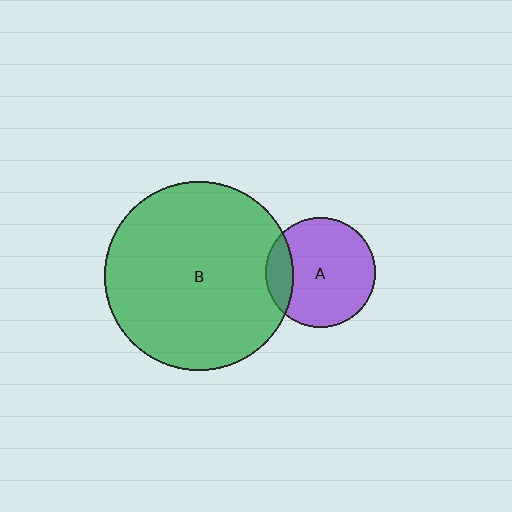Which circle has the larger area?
Circle B (green).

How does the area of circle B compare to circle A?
Approximately 3.0 times.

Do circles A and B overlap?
Yes.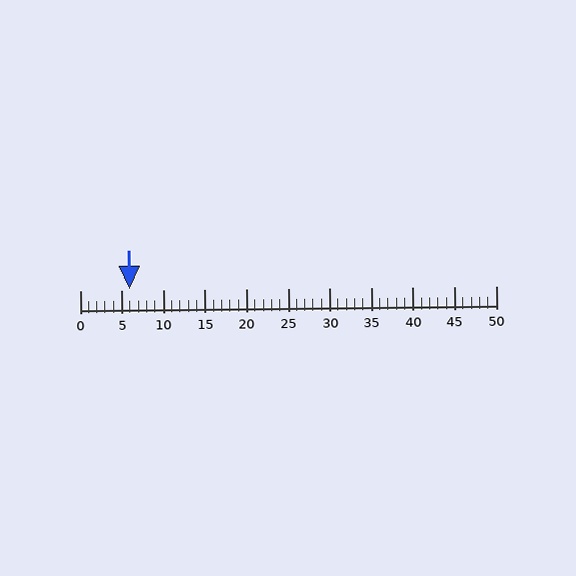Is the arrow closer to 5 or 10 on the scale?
The arrow is closer to 5.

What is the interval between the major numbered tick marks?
The major tick marks are spaced 5 units apart.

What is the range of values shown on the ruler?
The ruler shows values from 0 to 50.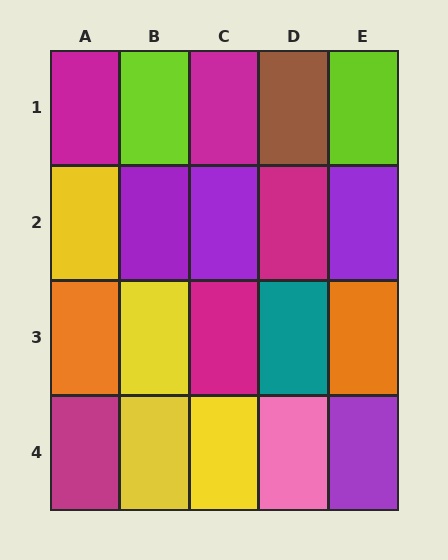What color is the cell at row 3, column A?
Orange.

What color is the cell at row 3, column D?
Teal.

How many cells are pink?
1 cell is pink.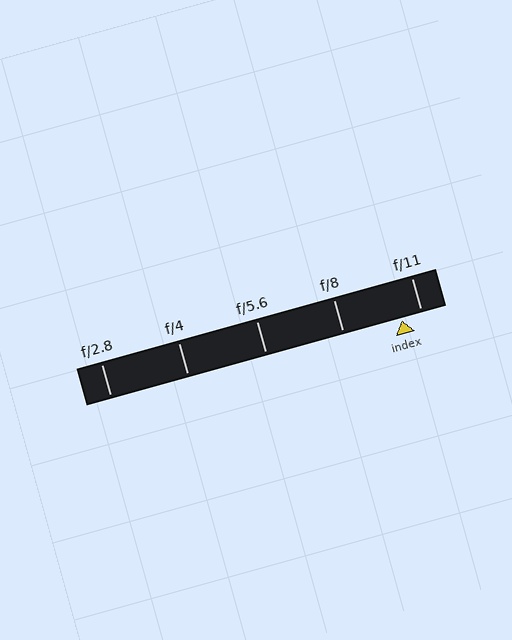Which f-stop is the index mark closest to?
The index mark is closest to f/11.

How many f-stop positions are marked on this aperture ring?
There are 5 f-stop positions marked.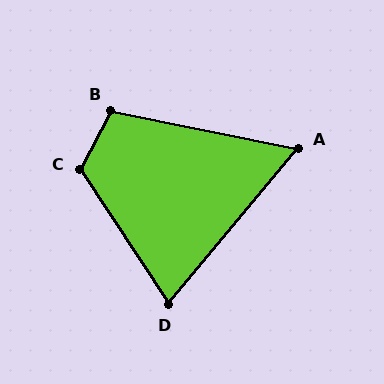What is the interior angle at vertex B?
Approximately 107 degrees (obtuse).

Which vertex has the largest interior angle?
C, at approximately 118 degrees.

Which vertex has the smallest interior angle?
A, at approximately 62 degrees.